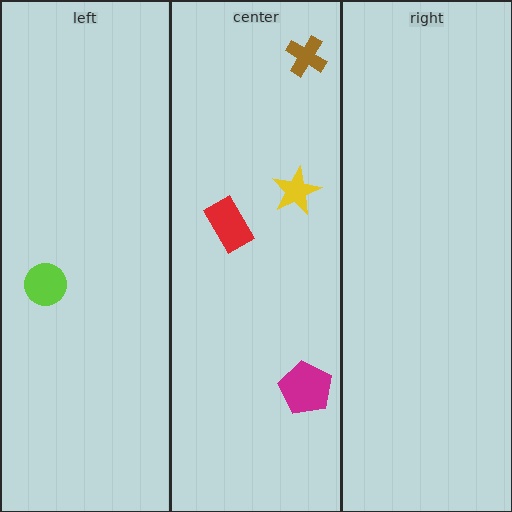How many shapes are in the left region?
1.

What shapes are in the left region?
The lime circle.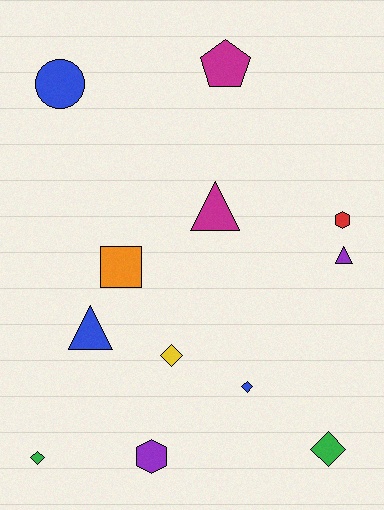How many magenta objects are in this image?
There are 2 magenta objects.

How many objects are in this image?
There are 12 objects.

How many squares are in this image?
There is 1 square.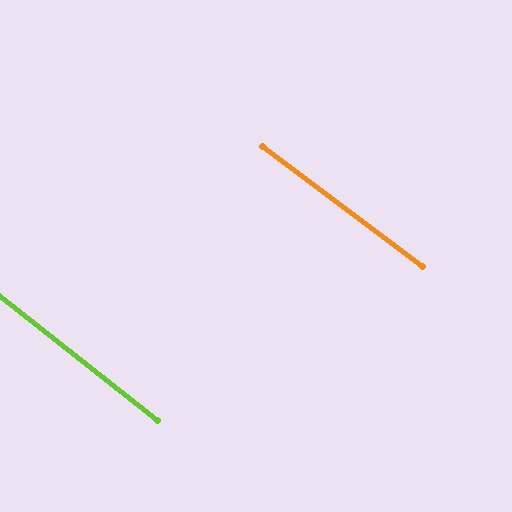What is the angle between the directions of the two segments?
Approximately 1 degree.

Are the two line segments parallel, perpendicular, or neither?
Parallel — their directions differ by only 1.1°.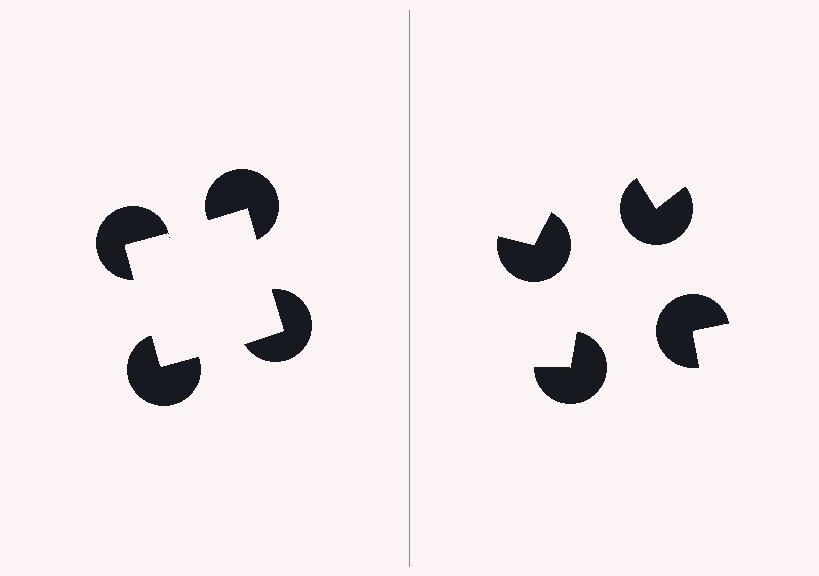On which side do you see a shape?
An illusory square appears on the left side. On the right side the wedge cuts are rotated, so no coherent shape forms.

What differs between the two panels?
The pac-man discs are positioned identically on both sides; only the wedge orientations differ. On the left they align to a square; on the right they are misaligned.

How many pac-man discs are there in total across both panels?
8 — 4 on each side.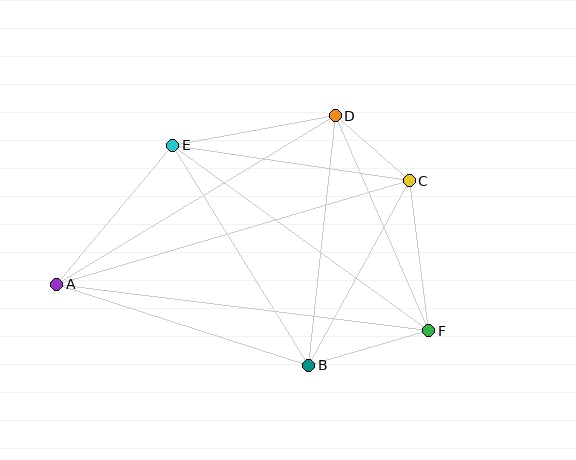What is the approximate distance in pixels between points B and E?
The distance between B and E is approximately 259 pixels.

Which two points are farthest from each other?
Points A and F are farthest from each other.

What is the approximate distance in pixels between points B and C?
The distance between B and C is approximately 210 pixels.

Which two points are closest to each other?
Points C and D are closest to each other.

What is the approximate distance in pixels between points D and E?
The distance between D and E is approximately 165 pixels.